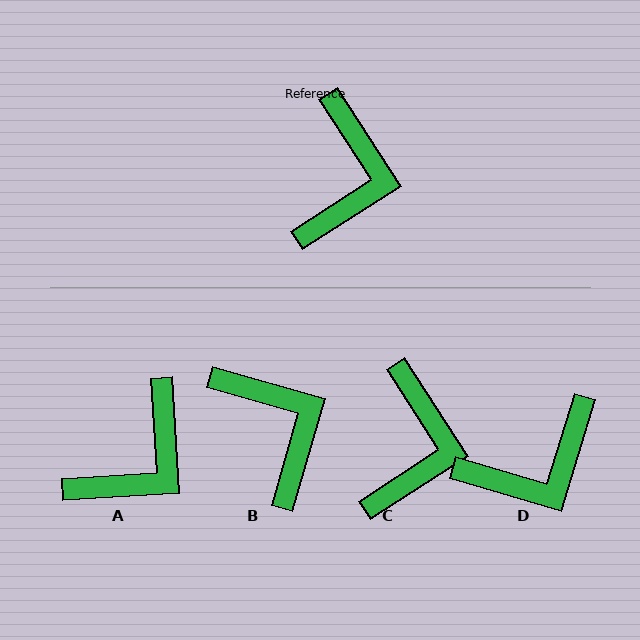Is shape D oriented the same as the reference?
No, it is off by about 49 degrees.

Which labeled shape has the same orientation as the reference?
C.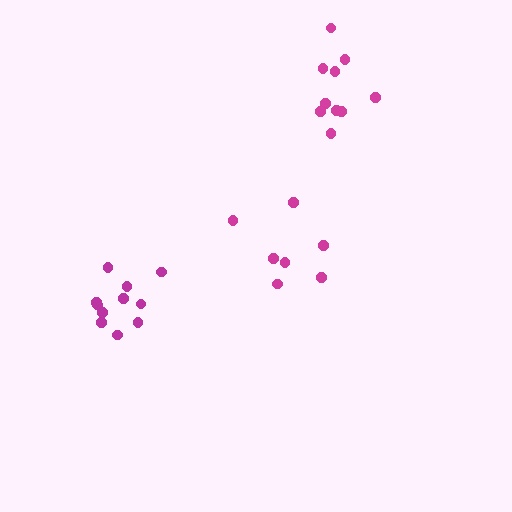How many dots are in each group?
Group 1: 7 dots, Group 2: 10 dots, Group 3: 11 dots (28 total).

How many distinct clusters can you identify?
There are 3 distinct clusters.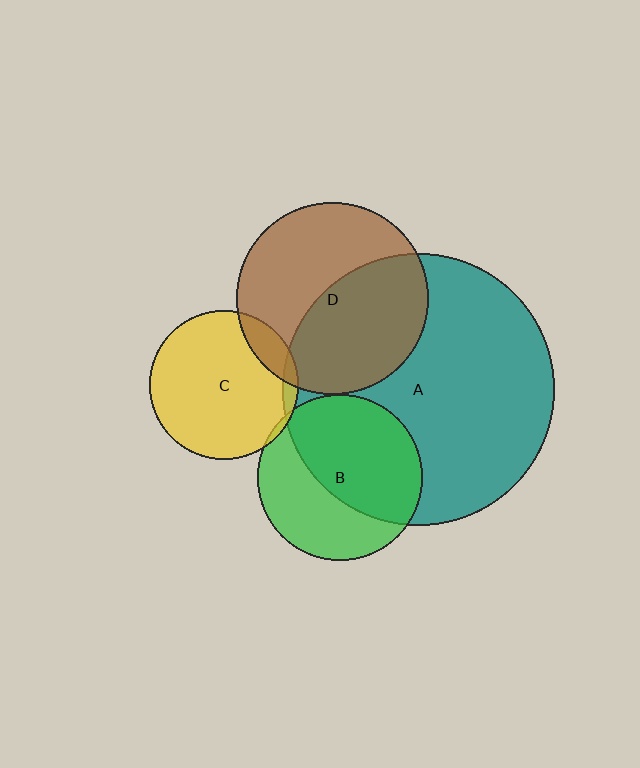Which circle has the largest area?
Circle A (teal).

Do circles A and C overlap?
Yes.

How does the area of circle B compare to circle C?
Approximately 1.2 times.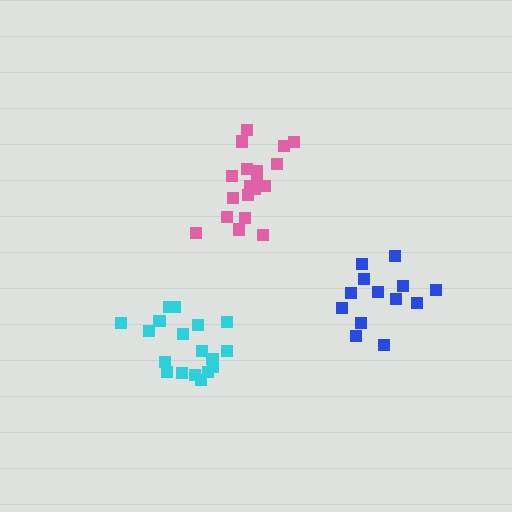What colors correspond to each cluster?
The clusters are colored: cyan, pink, blue.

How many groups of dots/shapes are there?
There are 3 groups.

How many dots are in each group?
Group 1: 18 dots, Group 2: 19 dots, Group 3: 13 dots (50 total).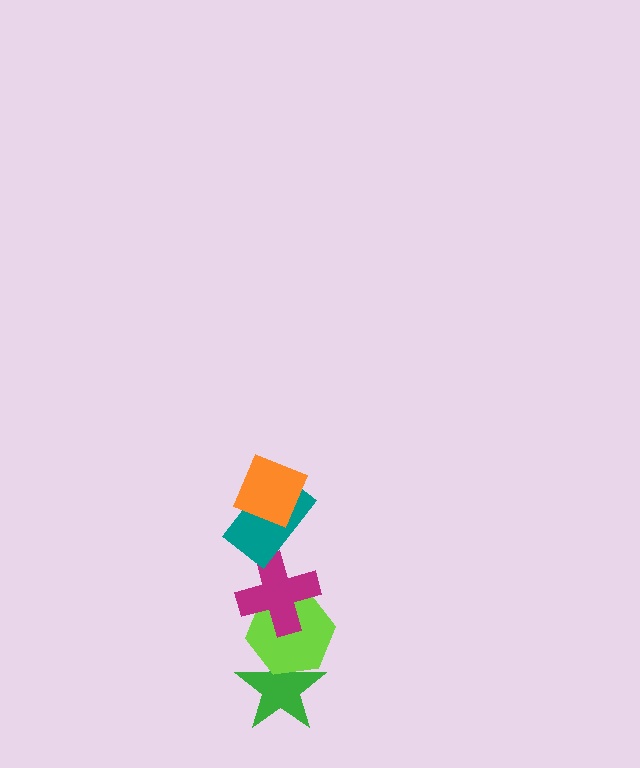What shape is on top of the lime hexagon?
The magenta cross is on top of the lime hexagon.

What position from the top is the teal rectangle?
The teal rectangle is 2nd from the top.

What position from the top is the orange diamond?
The orange diamond is 1st from the top.